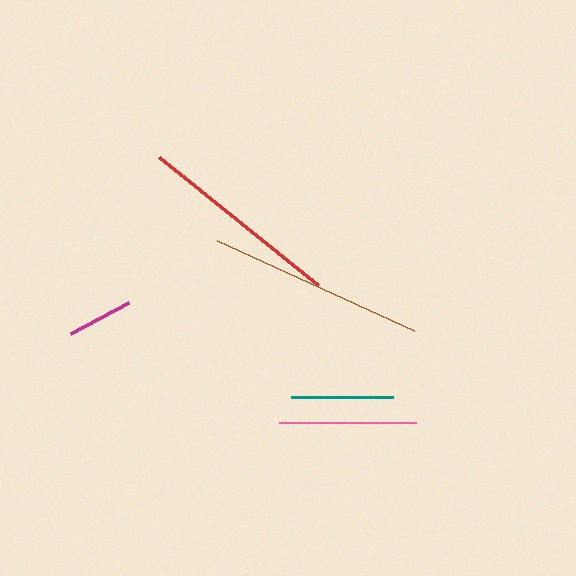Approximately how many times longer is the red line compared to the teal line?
The red line is approximately 2.0 times the length of the teal line.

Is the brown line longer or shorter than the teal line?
The brown line is longer than the teal line.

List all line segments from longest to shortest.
From longest to shortest: brown, red, pink, teal, magenta.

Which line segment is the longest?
The brown line is the longest at approximately 216 pixels.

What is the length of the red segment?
The red segment is approximately 204 pixels long.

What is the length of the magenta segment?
The magenta segment is approximately 66 pixels long.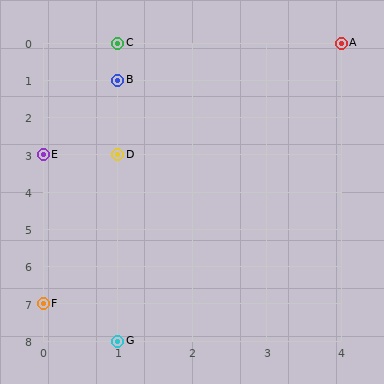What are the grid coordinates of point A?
Point A is at grid coordinates (4, 0).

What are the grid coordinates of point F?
Point F is at grid coordinates (0, 7).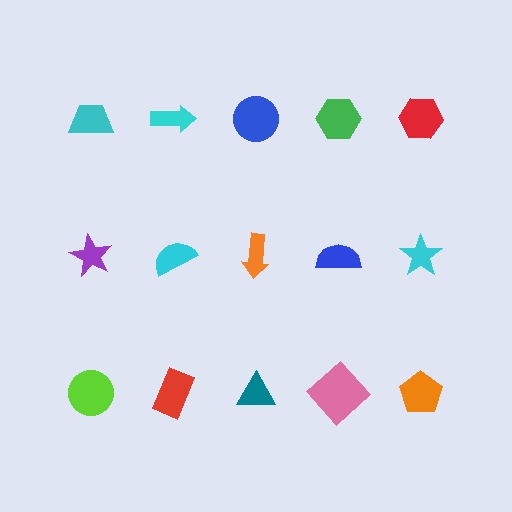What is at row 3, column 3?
A teal triangle.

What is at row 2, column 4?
A blue semicircle.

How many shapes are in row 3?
5 shapes.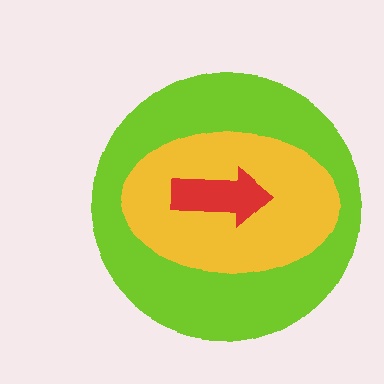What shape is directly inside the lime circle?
The yellow ellipse.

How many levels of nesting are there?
3.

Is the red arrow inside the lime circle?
Yes.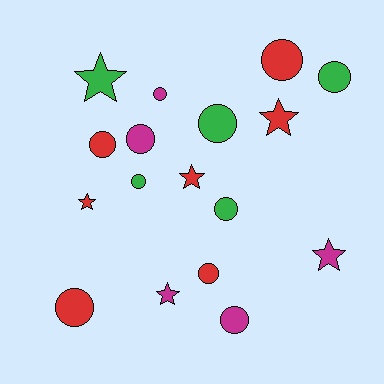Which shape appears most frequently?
Circle, with 11 objects.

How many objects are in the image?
There are 17 objects.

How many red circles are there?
There are 4 red circles.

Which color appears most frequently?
Red, with 7 objects.